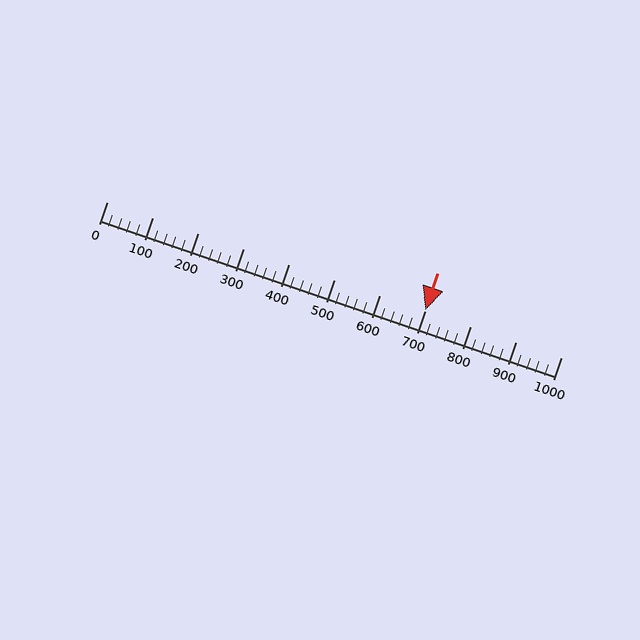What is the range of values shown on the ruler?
The ruler shows values from 0 to 1000.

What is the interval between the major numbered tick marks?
The major tick marks are spaced 100 units apart.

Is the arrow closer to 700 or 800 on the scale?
The arrow is closer to 700.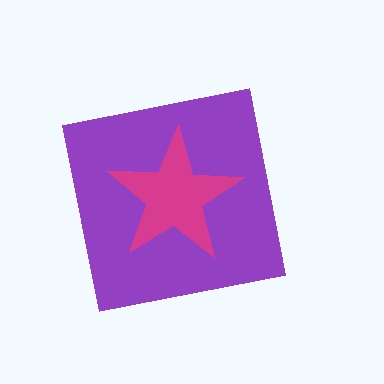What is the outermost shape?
The purple square.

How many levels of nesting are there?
2.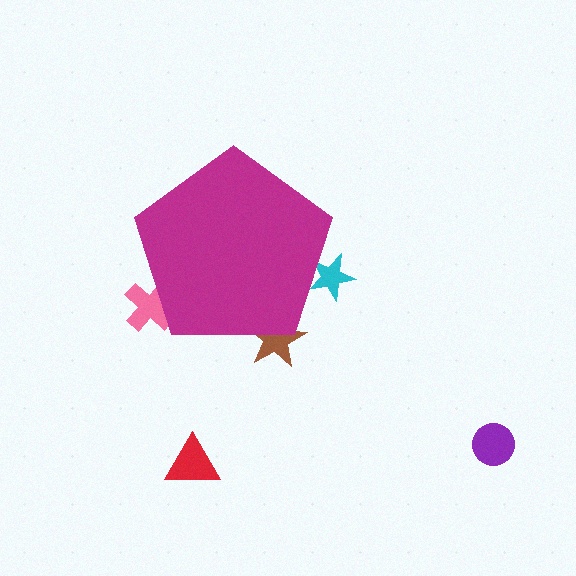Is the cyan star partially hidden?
Yes, the cyan star is partially hidden behind the magenta pentagon.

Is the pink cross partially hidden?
Yes, the pink cross is partially hidden behind the magenta pentagon.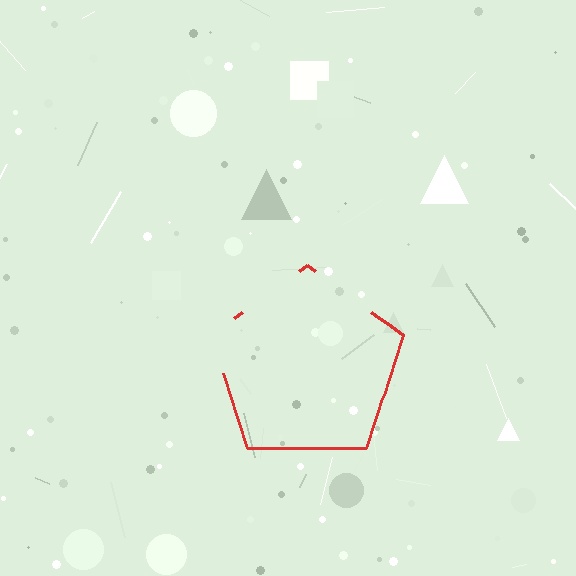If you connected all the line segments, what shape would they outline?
They would outline a pentagon.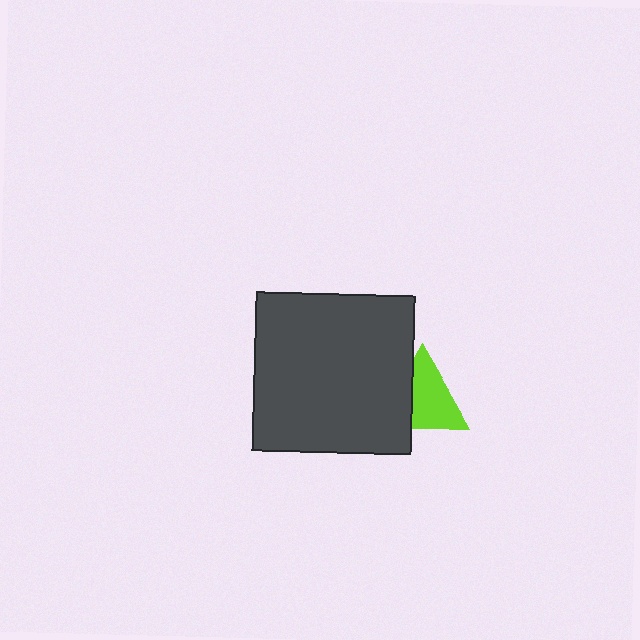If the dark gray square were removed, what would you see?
You would see the complete lime triangle.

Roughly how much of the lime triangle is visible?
About half of it is visible (roughly 65%).